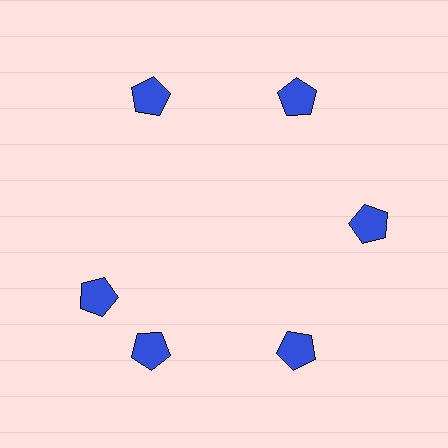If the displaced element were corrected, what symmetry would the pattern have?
It would have 6-fold rotational symmetry — the pattern would map onto itself every 60 degrees.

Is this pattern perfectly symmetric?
No. The 6 blue pentagons are arranged in a ring, but one element near the 9 o'clock position is rotated out of alignment along the ring, breaking the 6-fold rotational symmetry.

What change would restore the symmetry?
The symmetry would be restored by rotating it back into even spacing with its neighbors so that all 6 pentagons sit at equal angles and equal distance from the center.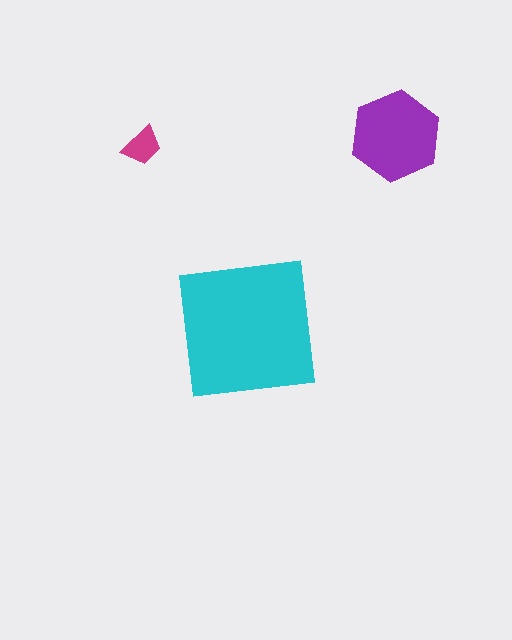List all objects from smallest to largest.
The magenta trapezoid, the purple hexagon, the cyan square.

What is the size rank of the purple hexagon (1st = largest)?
2nd.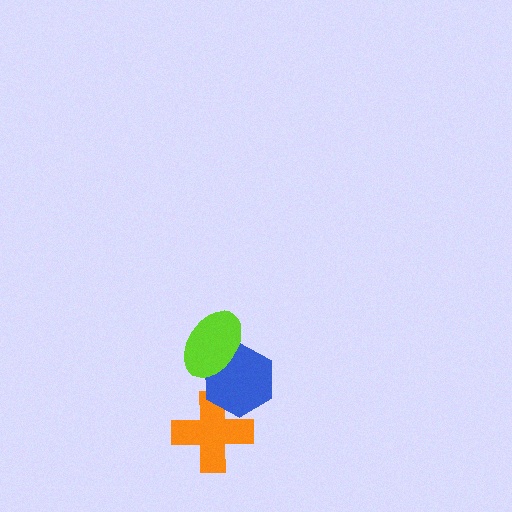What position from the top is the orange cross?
The orange cross is 3rd from the top.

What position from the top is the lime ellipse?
The lime ellipse is 1st from the top.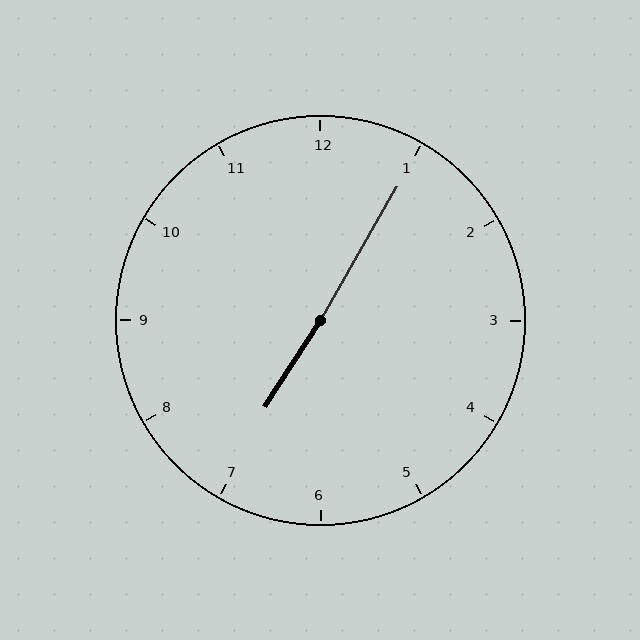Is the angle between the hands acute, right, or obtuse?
It is obtuse.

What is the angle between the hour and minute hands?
Approximately 178 degrees.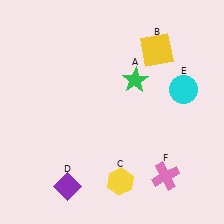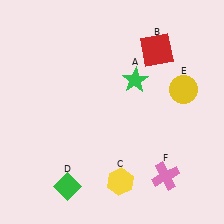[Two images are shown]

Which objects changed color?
B changed from yellow to red. D changed from purple to green. E changed from cyan to yellow.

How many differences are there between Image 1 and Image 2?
There are 3 differences between the two images.